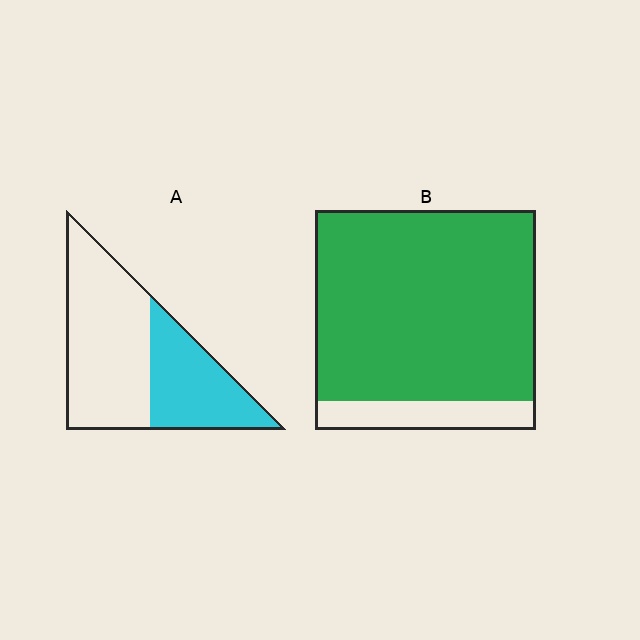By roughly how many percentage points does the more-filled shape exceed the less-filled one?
By roughly 50 percentage points (B over A).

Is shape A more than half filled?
No.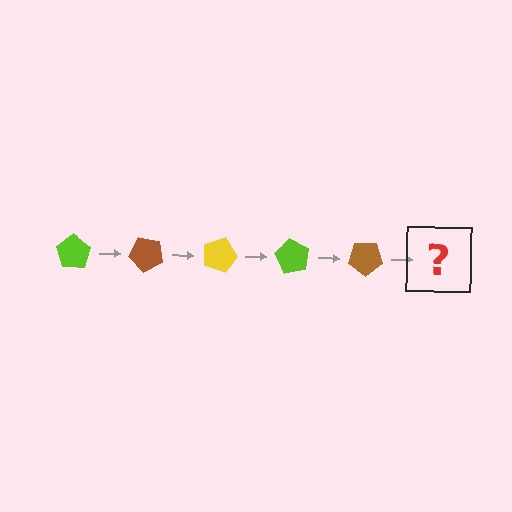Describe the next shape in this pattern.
It should be a yellow pentagon, rotated 225 degrees from the start.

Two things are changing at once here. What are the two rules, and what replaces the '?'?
The two rules are that it rotates 45 degrees each step and the color cycles through lime, brown, and yellow. The '?' should be a yellow pentagon, rotated 225 degrees from the start.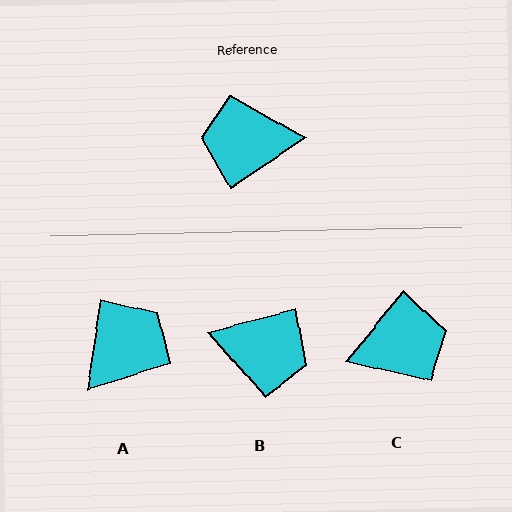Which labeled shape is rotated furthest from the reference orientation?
C, about 164 degrees away.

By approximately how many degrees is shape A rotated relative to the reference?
Approximately 133 degrees clockwise.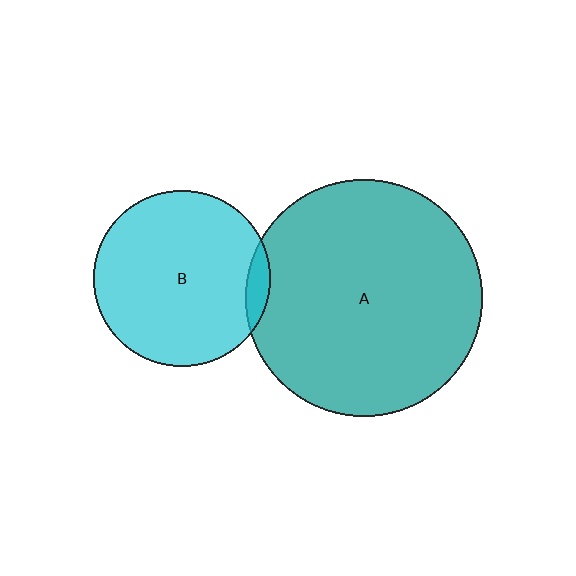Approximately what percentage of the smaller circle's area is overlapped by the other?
Approximately 5%.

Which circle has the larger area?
Circle A (teal).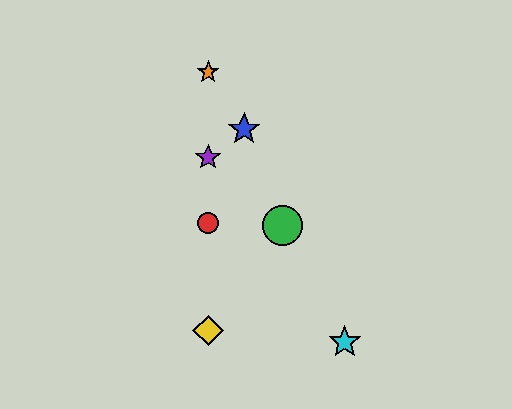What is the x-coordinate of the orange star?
The orange star is at x≈208.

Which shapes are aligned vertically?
The red circle, the yellow diamond, the purple star, the orange star are aligned vertically.